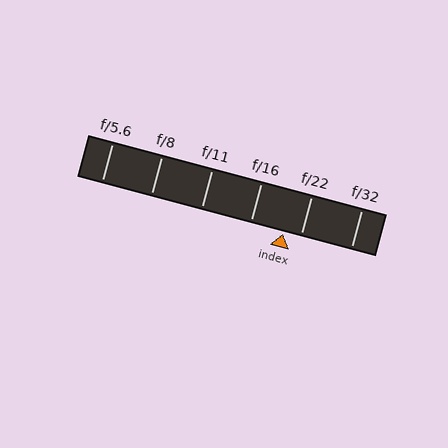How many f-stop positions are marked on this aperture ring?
There are 6 f-stop positions marked.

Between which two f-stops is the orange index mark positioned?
The index mark is between f/16 and f/22.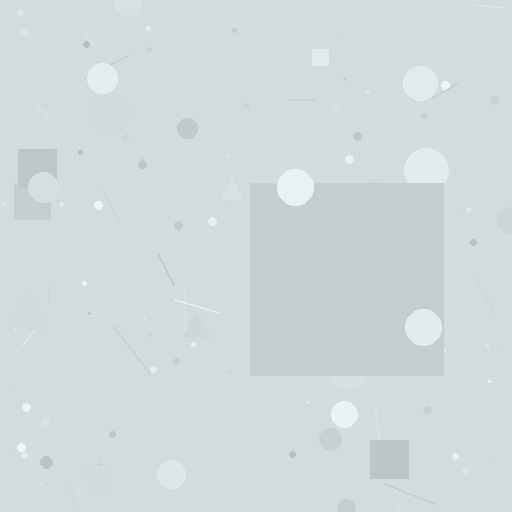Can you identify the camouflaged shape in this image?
The camouflaged shape is a square.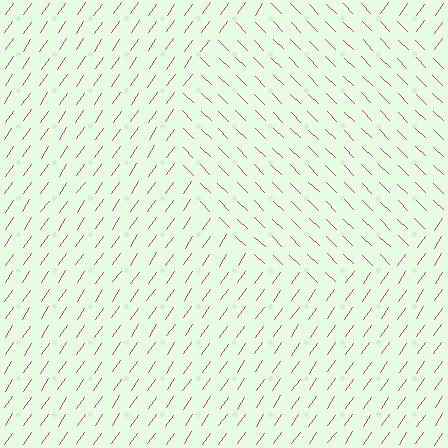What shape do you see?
I see a circle.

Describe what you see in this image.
The image is filled with small magenta line segments. A circle region in the image has lines oriented differently from the surrounding lines, creating a visible texture boundary.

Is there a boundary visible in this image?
Yes, there is a texture boundary formed by a change in line orientation.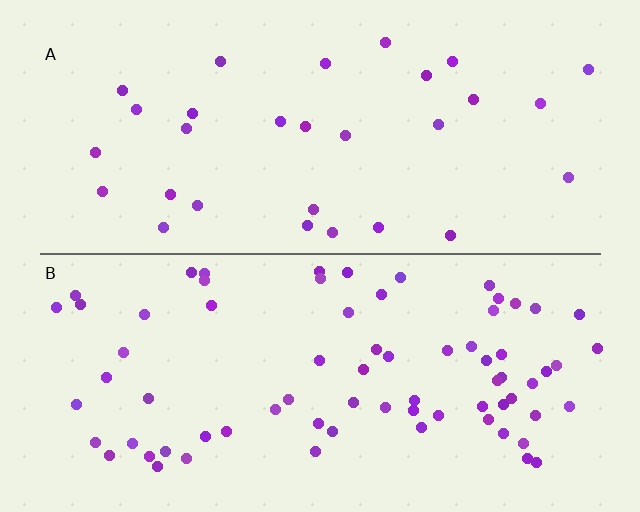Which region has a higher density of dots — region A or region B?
B (the bottom).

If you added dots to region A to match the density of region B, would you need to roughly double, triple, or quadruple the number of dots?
Approximately double.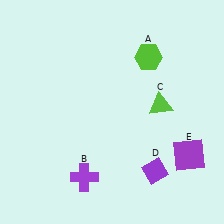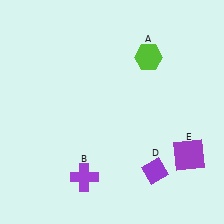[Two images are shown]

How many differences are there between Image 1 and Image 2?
There is 1 difference between the two images.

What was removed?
The lime triangle (C) was removed in Image 2.